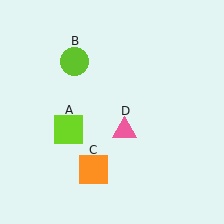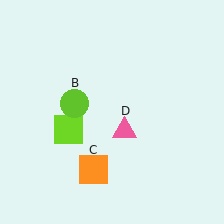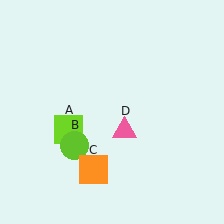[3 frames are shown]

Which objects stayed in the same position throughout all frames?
Lime square (object A) and orange square (object C) and pink triangle (object D) remained stationary.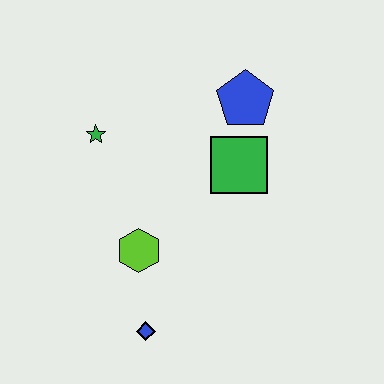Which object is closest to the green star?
The lime hexagon is closest to the green star.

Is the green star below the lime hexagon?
No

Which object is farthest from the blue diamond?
The blue pentagon is farthest from the blue diamond.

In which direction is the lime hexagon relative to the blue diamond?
The lime hexagon is above the blue diamond.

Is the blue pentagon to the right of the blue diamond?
Yes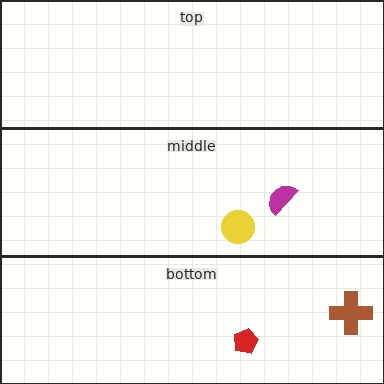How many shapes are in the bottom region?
2.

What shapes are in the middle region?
The yellow circle, the magenta semicircle.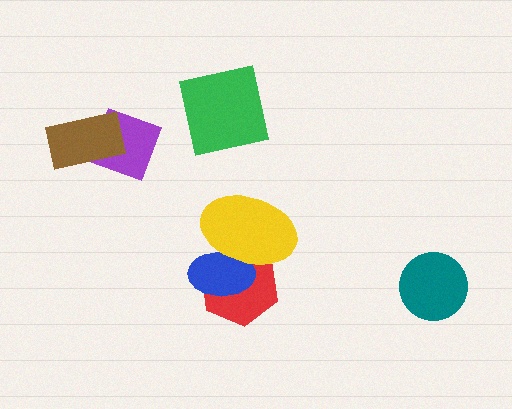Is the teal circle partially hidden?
No, no other shape covers it.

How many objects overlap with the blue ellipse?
2 objects overlap with the blue ellipse.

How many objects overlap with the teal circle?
0 objects overlap with the teal circle.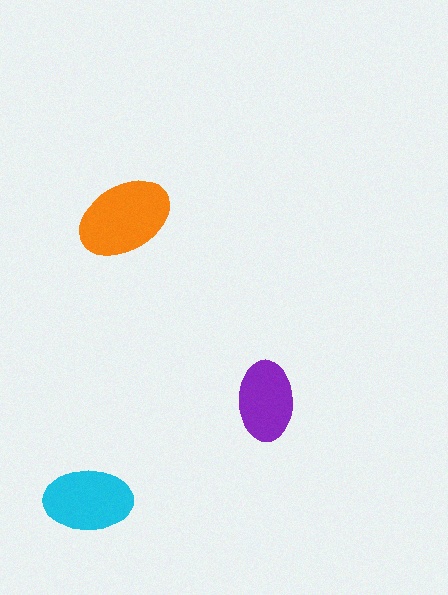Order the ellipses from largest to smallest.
the orange one, the cyan one, the purple one.